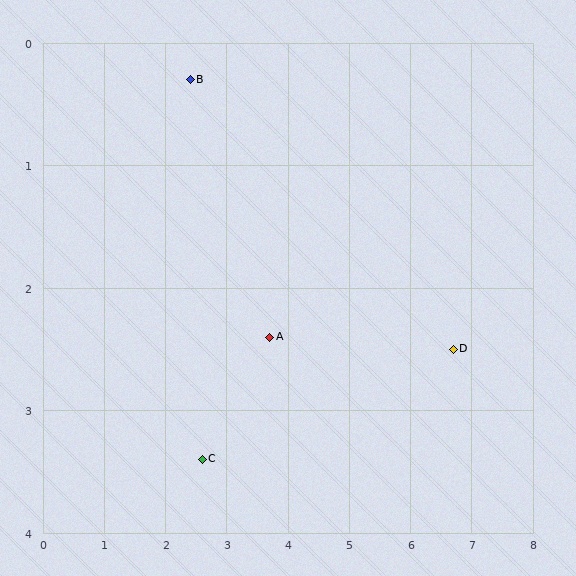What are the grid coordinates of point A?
Point A is at approximately (3.7, 2.4).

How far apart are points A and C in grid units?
Points A and C are about 1.5 grid units apart.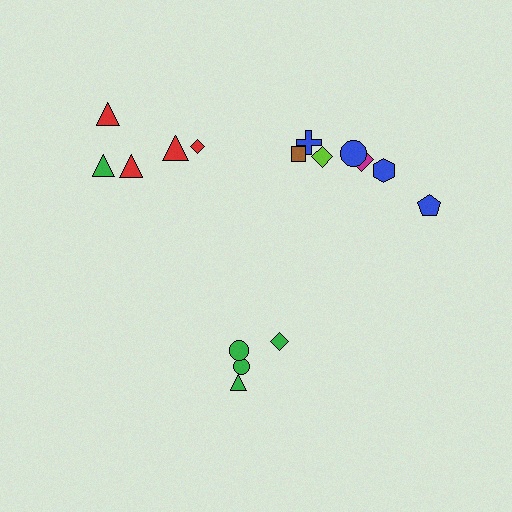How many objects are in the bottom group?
There are 4 objects.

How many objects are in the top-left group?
There are 5 objects.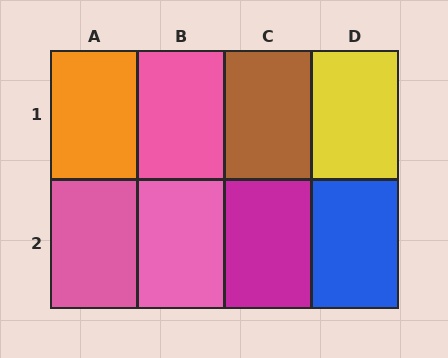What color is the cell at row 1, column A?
Orange.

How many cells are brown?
1 cell is brown.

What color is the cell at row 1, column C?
Brown.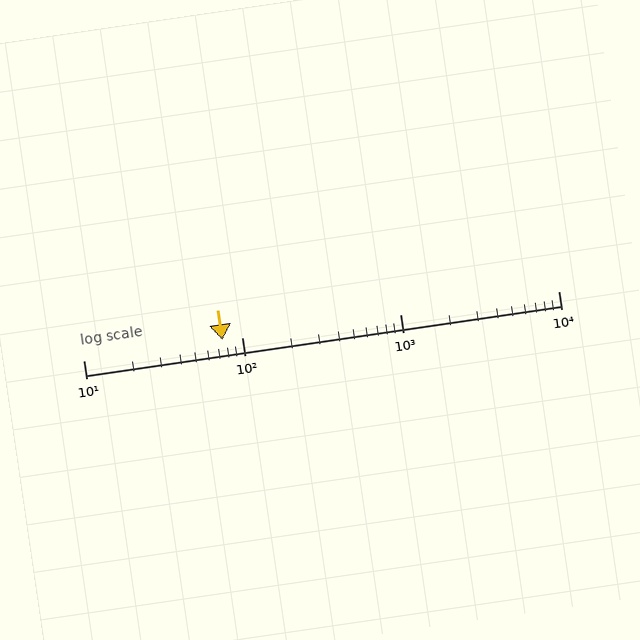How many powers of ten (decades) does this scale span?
The scale spans 3 decades, from 10 to 10000.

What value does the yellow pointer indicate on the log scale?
The pointer indicates approximately 75.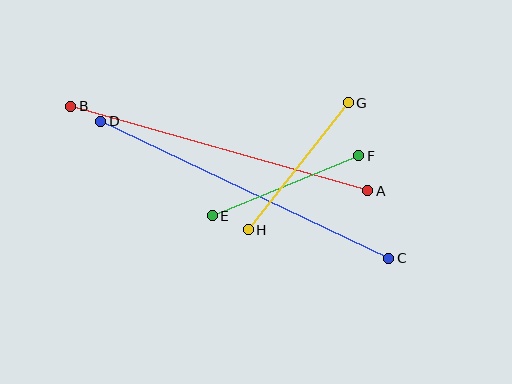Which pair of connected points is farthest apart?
Points C and D are farthest apart.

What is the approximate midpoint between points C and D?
The midpoint is at approximately (245, 190) pixels.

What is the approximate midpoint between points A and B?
The midpoint is at approximately (219, 148) pixels.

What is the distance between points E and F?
The distance is approximately 158 pixels.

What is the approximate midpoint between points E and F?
The midpoint is at approximately (285, 186) pixels.